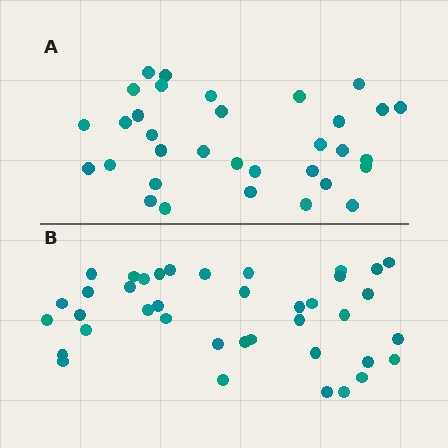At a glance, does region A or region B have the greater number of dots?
Region B (the bottom region) has more dots.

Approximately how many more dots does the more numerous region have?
Region B has about 6 more dots than region A.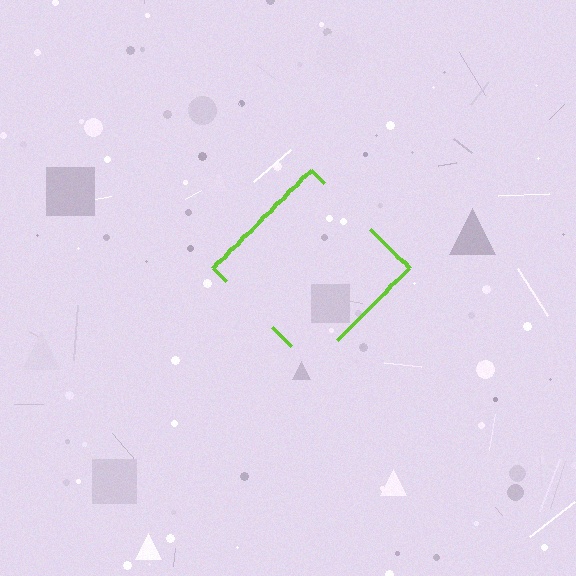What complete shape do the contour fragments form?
The contour fragments form a diamond.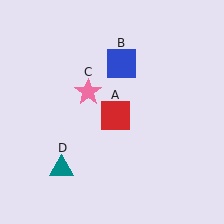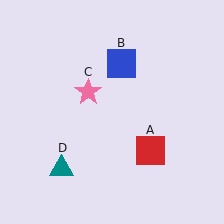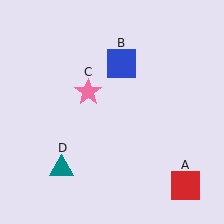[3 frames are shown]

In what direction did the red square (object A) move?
The red square (object A) moved down and to the right.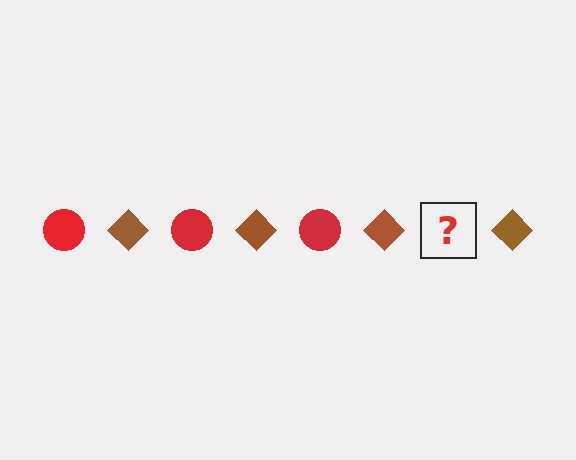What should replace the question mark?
The question mark should be replaced with a red circle.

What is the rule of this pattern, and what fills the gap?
The rule is that the pattern alternates between red circle and brown diamond. The gap should be filled with a red circle.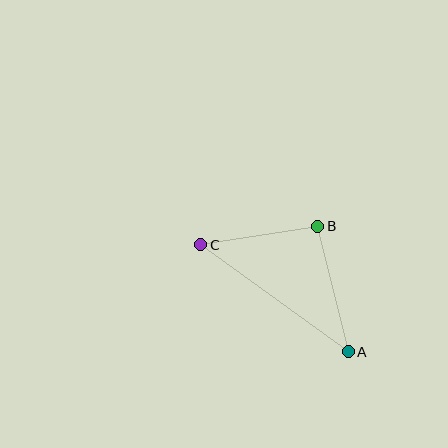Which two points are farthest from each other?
Points A and C are farthest from each other.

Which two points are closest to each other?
Points B and C are closest to each other.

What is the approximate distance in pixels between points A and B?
The distance between A and B is approximately 129 pixels.